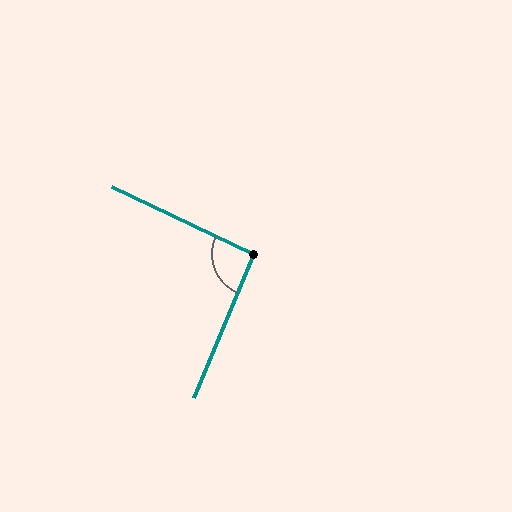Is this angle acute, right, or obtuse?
It is approximately a right angle.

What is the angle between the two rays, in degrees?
Approximately 92 degrees.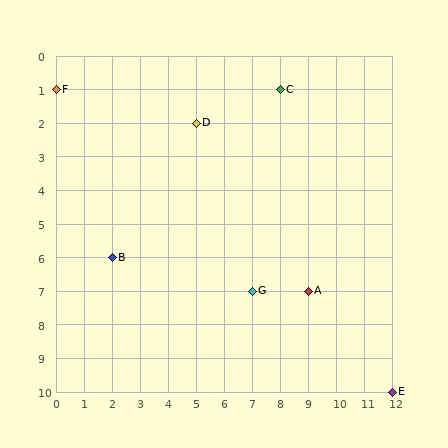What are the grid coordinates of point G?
Point G is at grid coordinates (7, 7).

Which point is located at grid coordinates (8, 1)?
Point C is at (8, 1).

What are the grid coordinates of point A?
Point A is at grid coordinates (9, 7).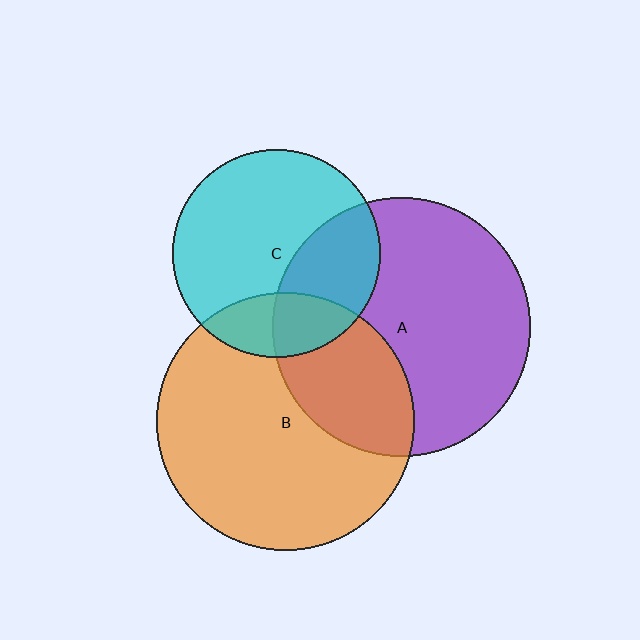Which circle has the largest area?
Circle A (purple).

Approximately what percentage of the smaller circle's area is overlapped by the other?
Approximately 35%.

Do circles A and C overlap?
Yes.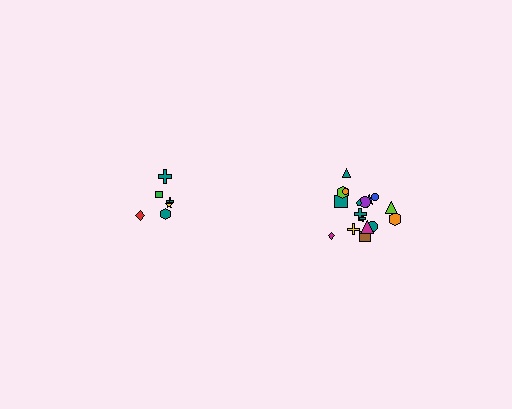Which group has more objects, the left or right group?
The right group.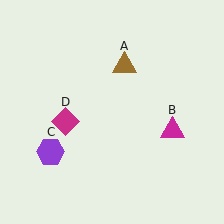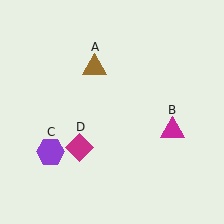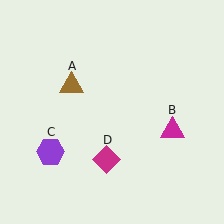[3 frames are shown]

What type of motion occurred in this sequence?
The brown triangle (object A), magenta diamond (object D) rotated counterclockwise around the center of the scene.